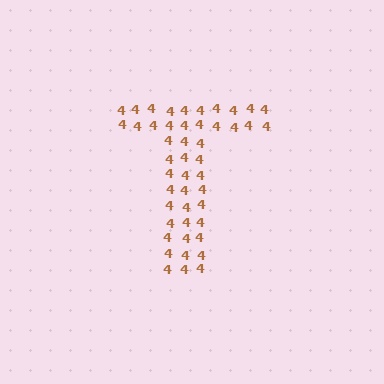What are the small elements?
The small elements are digit 4's.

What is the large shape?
The large shape is the letter T.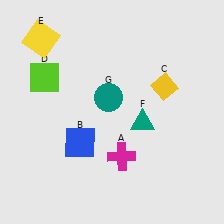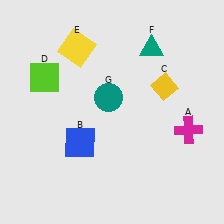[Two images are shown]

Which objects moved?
The objects that moved are: the magenta cross (A), the yellow square (E), the teal triangle (F).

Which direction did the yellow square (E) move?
The yellow square (E) moved right.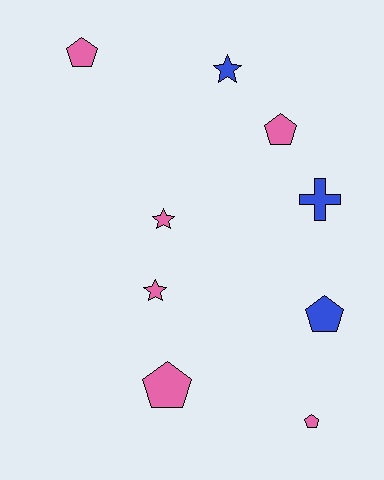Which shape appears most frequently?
Pentagon, with 5 objects.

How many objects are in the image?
There are 9 objects.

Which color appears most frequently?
Pink, with 6 objects.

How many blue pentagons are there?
There is 1 blue pentagon.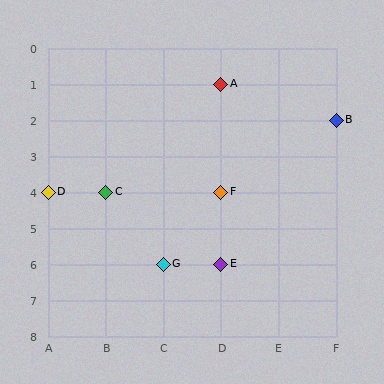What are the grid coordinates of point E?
Point E is at grid coordinates (D, 6).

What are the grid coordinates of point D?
Point D is at grid coordinates (A, 4).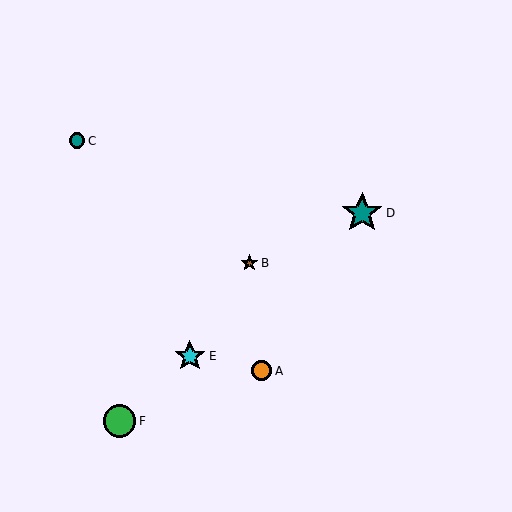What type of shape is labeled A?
Shape A is an orange circle.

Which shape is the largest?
The teal star (labeled D) is the largest.